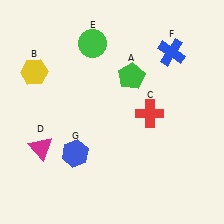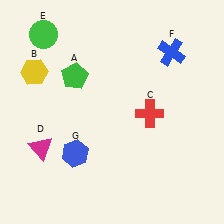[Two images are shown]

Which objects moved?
The objects that moved are: the green pentagon (A), the green circle (E).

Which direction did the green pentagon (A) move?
The green pentagon (A) moved left.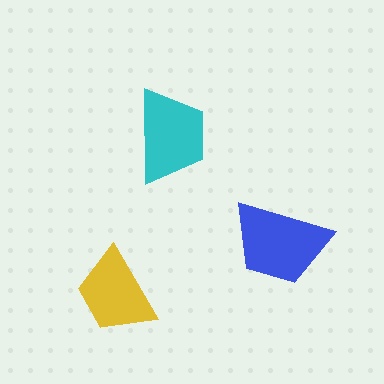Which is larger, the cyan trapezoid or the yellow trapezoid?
The cyan one.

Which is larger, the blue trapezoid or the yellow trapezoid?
The blue one.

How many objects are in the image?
There are 3 objects in the image.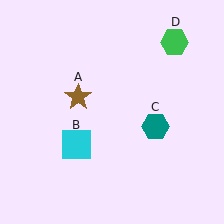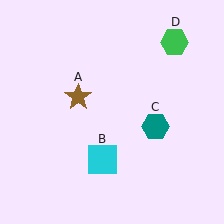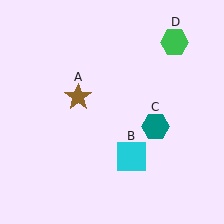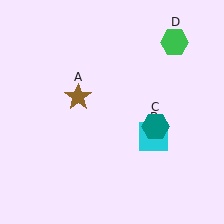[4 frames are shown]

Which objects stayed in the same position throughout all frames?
Brown star (object A) and teal hexagon (object C) and green hexagon (object D) remained stationary.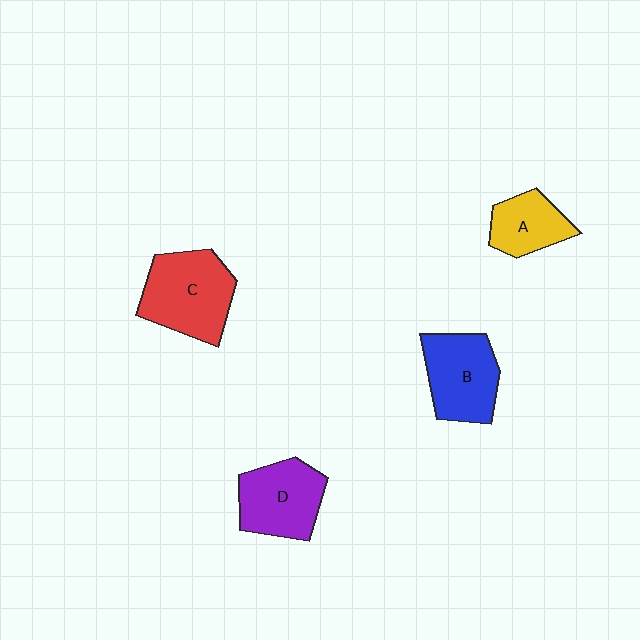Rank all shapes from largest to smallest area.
From largest to smallest: C (red), B (blue), D (purple), A (yellow).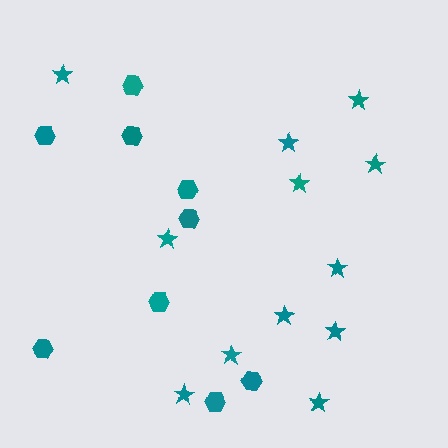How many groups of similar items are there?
There are 2 groups: one group of stars (12) and one group of hexagons (9).